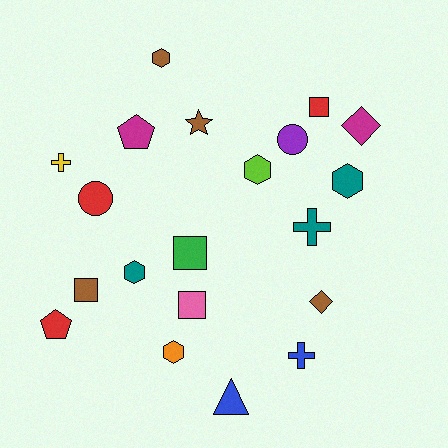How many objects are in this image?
There are 20 objects.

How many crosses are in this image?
There are 3 crosses.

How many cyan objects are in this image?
There are no cyan objects.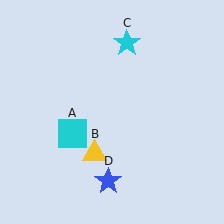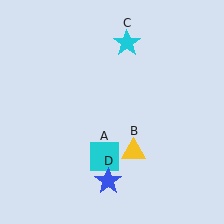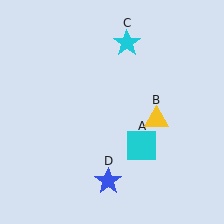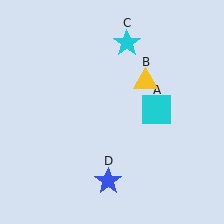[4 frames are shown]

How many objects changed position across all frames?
2 objects changed position: cyan square (object A), yellow triangle (object B).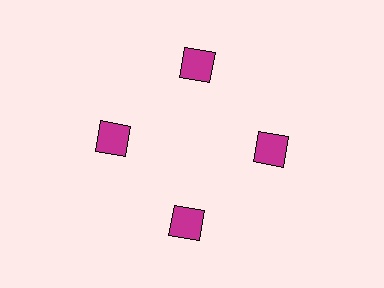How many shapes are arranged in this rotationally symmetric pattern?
There are 4 shapes, arranged in 4 groups of 1.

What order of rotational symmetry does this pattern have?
This pattern has 4-fold rotational symmetry.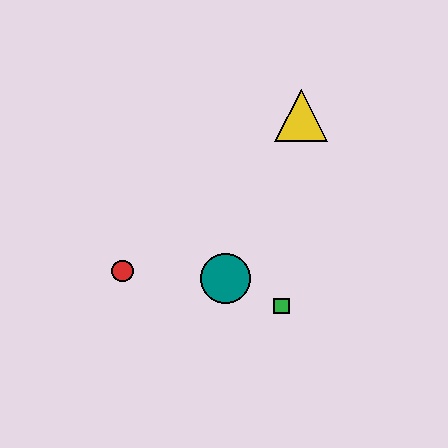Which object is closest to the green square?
The teal circle is closest to the green square.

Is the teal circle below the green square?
No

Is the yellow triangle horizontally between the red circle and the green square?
No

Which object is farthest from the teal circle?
The yellow triangle is farthest from the teal circle.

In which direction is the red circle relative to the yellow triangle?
The red circle is to the left of the yellow triangle.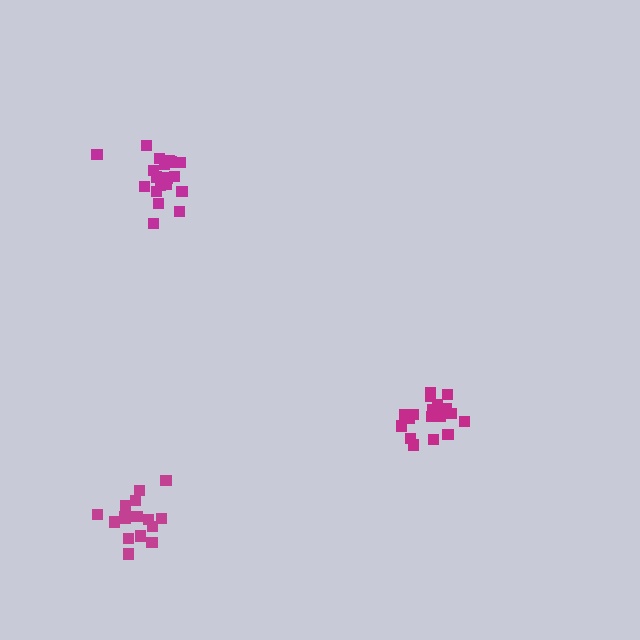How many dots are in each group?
Group 1: 19 dots, Group 2: 17 dots, Group 3: 19 dots (55 total).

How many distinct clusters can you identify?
There are 3 distinct clusters.